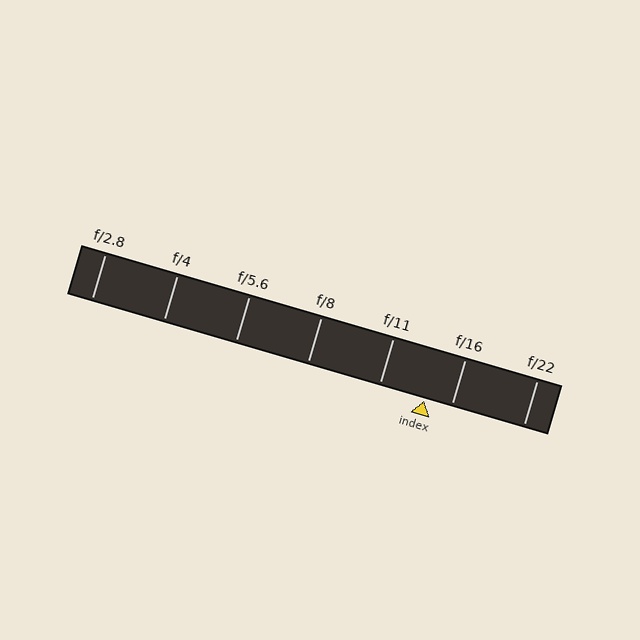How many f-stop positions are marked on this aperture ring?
There are 7 f-stop positions marked.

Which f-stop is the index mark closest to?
The index mark is closest to f/16.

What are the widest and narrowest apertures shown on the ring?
The widest aperture shown is f/2.8 and the narrowest is f/22.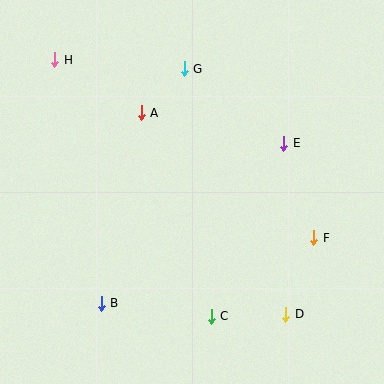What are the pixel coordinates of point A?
Point A is at (141, 113).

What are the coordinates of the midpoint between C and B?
The midpoint between C and B is at (156, 310).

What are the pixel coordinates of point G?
Point G is at (184, 69).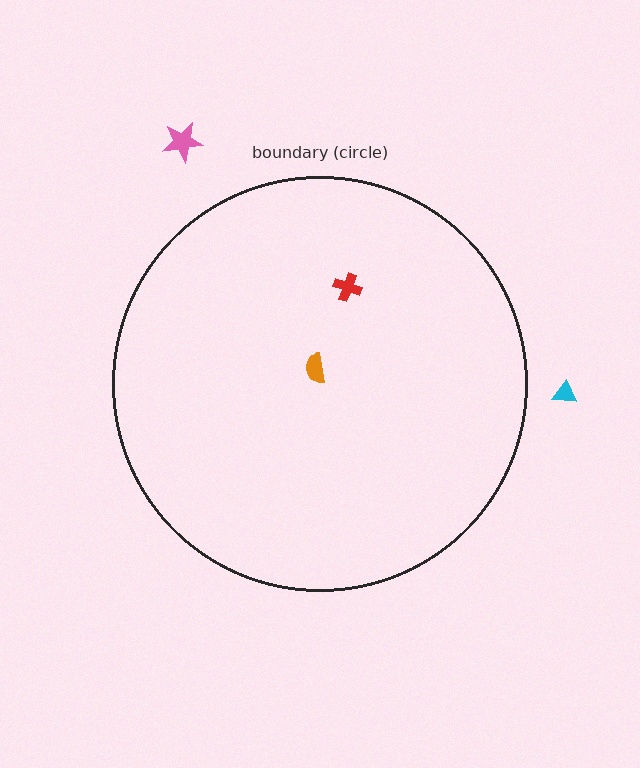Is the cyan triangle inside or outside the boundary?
Outside.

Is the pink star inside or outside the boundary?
Outside.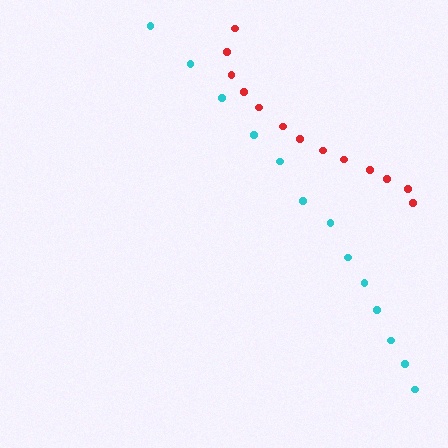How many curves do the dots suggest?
There are 2 distinct paths.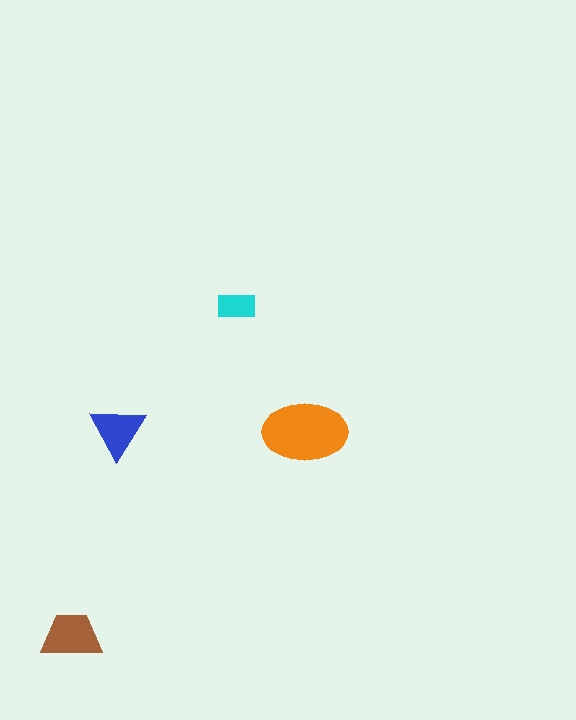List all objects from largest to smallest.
The orange ellipse, the brown trapezoid, the blue triangle, the cyan rectangle.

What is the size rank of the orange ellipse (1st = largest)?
1st.